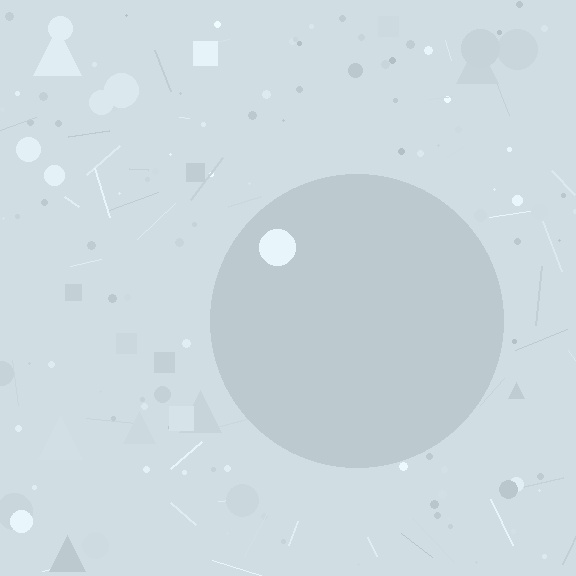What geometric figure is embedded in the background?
A circle is embedded in the background.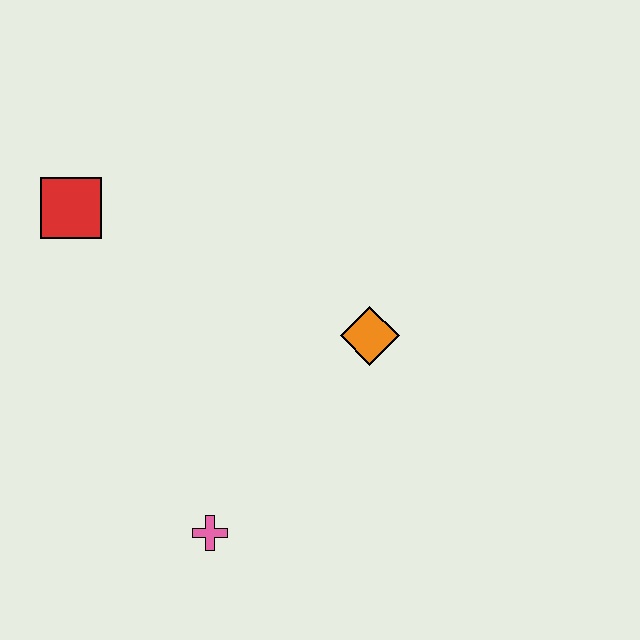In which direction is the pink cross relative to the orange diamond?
The pink cross is below the orange diamond.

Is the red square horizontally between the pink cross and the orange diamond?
No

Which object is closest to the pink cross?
The orange diamond is closest to the pink cross.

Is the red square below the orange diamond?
No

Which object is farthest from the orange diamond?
The red square is farthest from the orange diamond.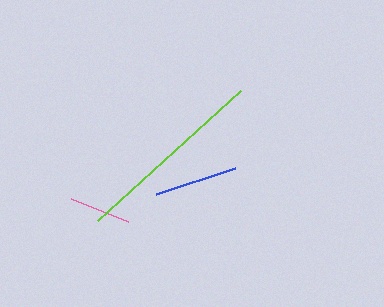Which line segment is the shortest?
The pink line is the shortest at approximately 61 pixels.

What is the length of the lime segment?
The lime segment is approximately 194 pixels long.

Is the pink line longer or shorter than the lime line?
The lime line is longer than the pink line.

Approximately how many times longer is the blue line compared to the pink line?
The blue line is approximately 1.4 times the length of the pink line.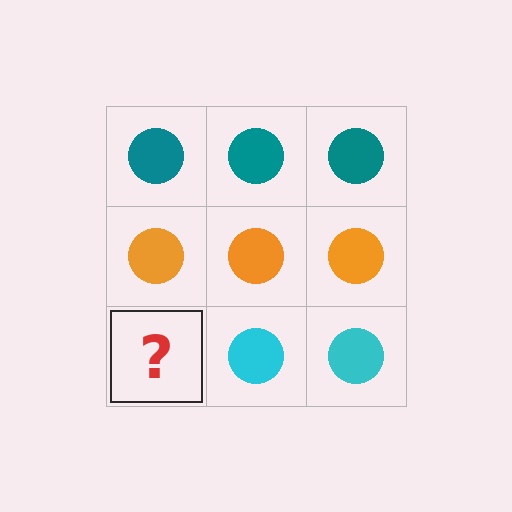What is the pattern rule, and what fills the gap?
The rule is that each row has a consistent color. The gap should be filled with a cyan circle.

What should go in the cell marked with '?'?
The missing cell should contain a cyan circle.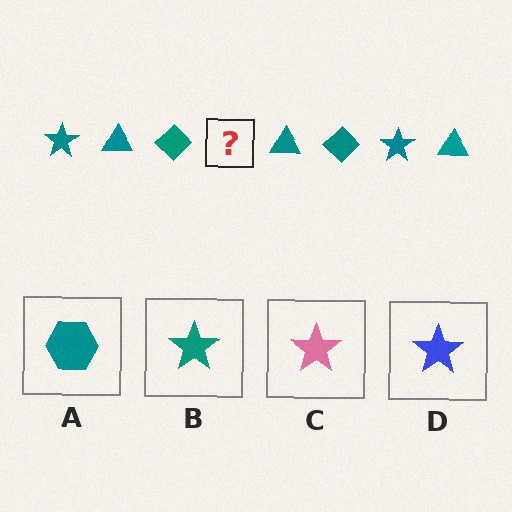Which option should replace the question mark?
Option B.